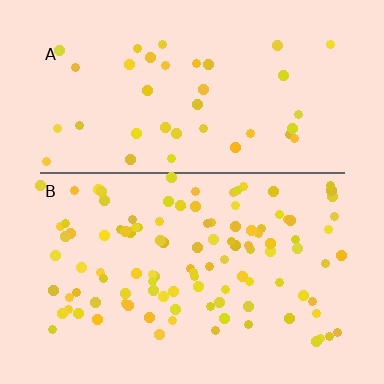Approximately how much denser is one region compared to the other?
Approximately 2.7× — region B over region A.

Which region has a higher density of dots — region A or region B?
B (the bottom).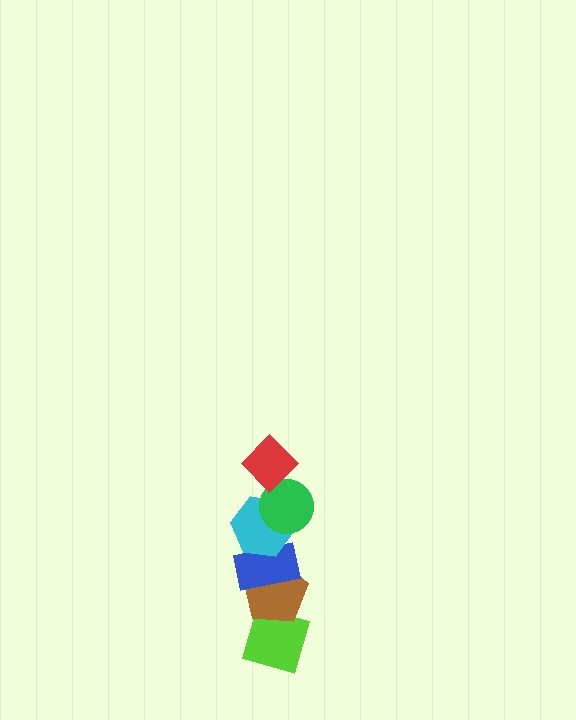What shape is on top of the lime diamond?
The brown pentagon is on top of the lime diamond.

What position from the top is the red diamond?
The red diamond is 1st from the top.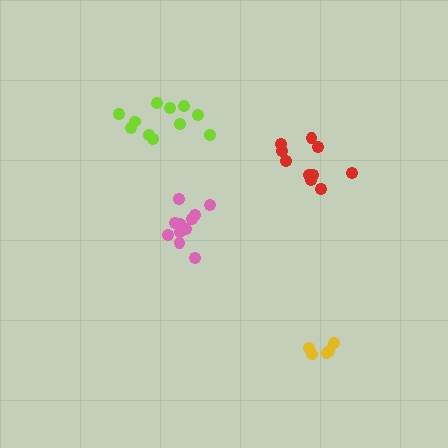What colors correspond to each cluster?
The clusters are colored: lime, pink, yellow, red.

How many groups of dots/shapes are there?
There are 4 groups.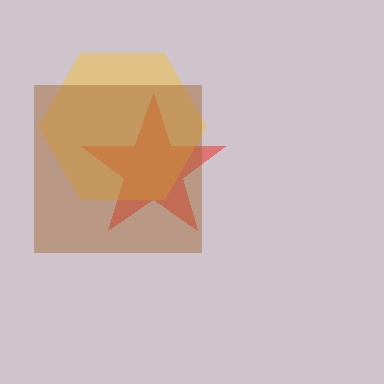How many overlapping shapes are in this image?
There are 3 overlapping shapes in the image.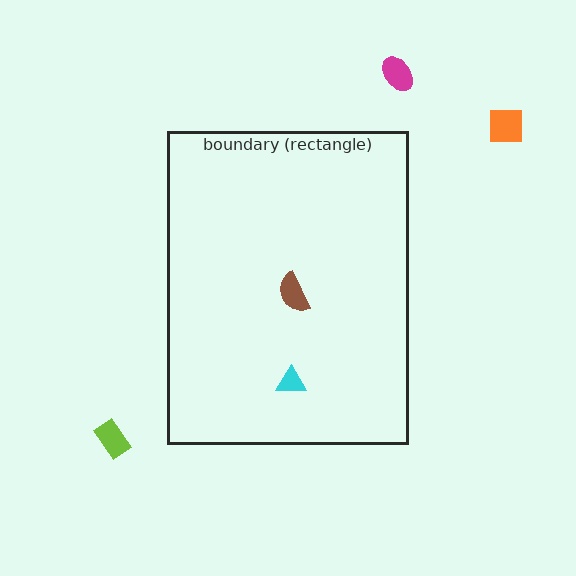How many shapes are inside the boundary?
2 inside, 3 outside.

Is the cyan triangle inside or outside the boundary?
Inside.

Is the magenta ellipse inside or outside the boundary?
Outside.